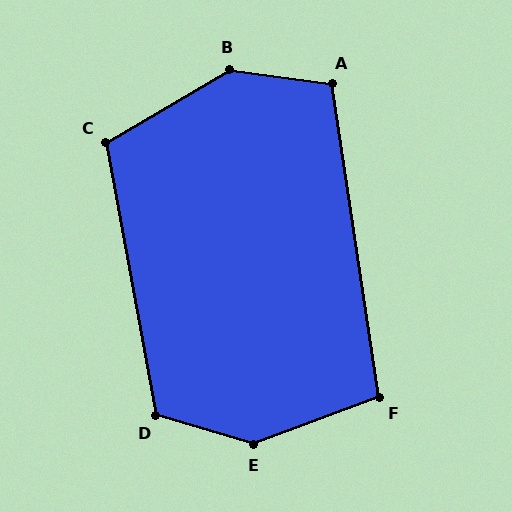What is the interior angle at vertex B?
Approximately 142 degrees (obtuse).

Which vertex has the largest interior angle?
E, at approximately 143 degrees.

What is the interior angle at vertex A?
Approximately 107 degrees (obtuse).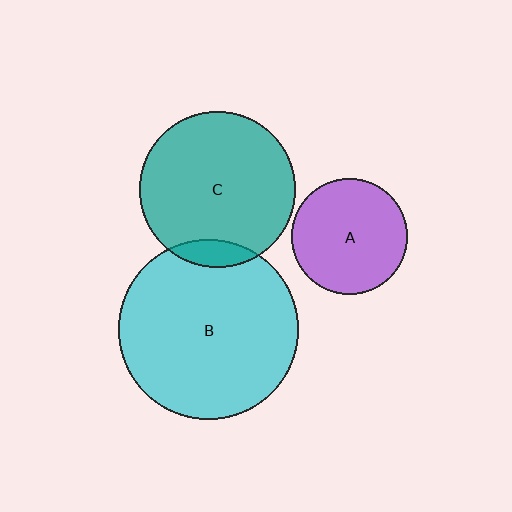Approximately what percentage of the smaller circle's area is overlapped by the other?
Approximately 10%.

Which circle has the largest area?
Circle B (cyan).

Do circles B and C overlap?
Yes.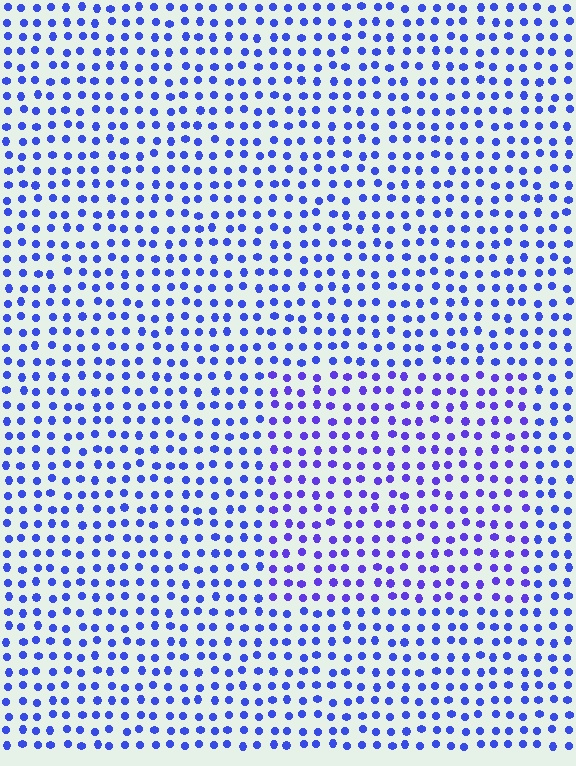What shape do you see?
I see a rectangle.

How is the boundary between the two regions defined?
The boundary is defined purely by a slight shift in hue (about 21 degrees). Spacing, size, and orientation are identical on both sides.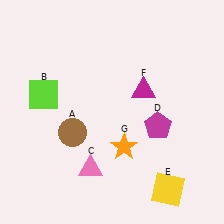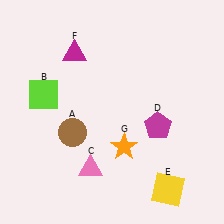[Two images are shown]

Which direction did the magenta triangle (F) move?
The magenta triangle (F) moved left.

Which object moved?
The magenta triangle (F) moved left.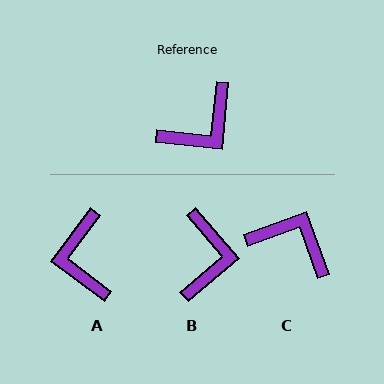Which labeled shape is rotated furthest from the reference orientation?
A, about 121 degrees away.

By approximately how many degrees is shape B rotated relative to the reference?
Approximately 46 degrees counter-clockwise.